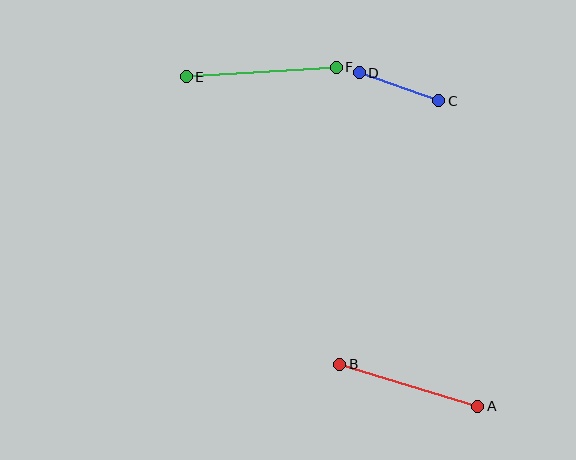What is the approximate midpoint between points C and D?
The midpoint is at approximately (399, 87) pixels.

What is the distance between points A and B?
The distance is approximately 145 pixels.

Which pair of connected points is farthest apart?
Points E and F are farthest apart.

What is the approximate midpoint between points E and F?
The midpoint is at approximately (261, 72) pixels.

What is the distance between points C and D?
The distance is approximately 84 pixels.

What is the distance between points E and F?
The distance is approximately 150 pixels.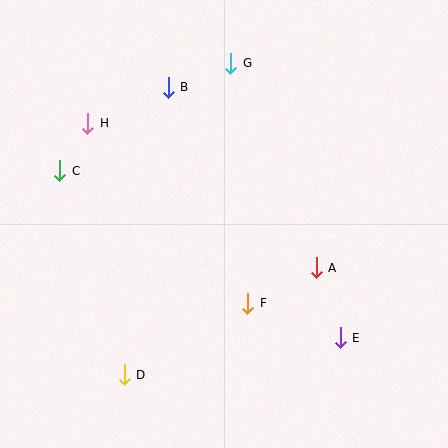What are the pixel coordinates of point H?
Point H is at (88, 123).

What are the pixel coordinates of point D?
Point D is at (124, 375).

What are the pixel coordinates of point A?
Point A is at (316, 268).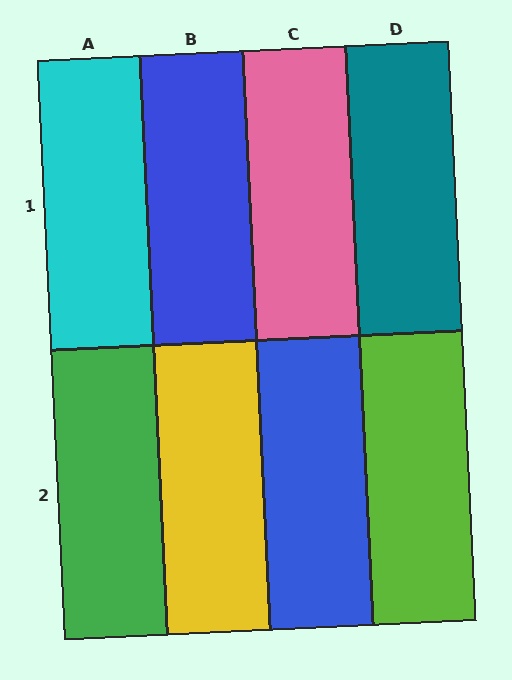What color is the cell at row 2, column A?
Green.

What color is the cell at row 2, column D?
Lime.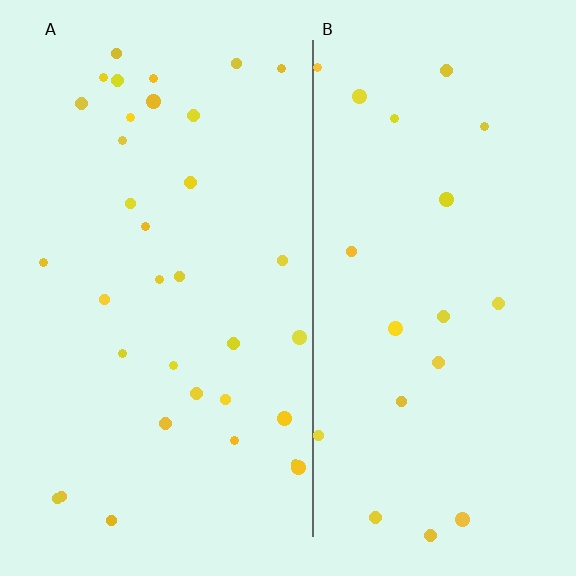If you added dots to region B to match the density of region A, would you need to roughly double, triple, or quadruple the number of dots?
Approximately double.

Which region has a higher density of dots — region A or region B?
A (the left).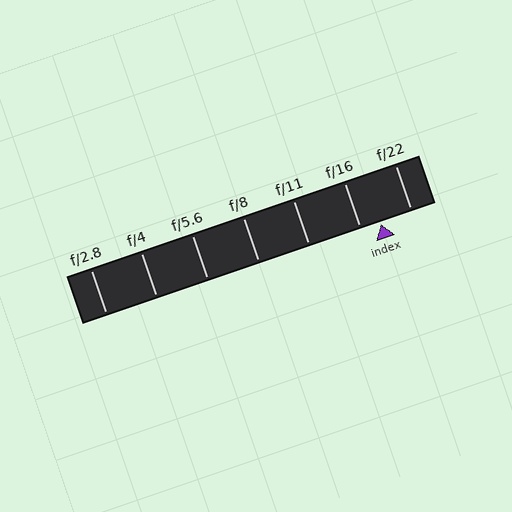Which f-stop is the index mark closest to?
The index mark is closest to f/16.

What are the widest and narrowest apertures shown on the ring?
The widest aperture shown is f/2.8 and the narrowest is f/22.